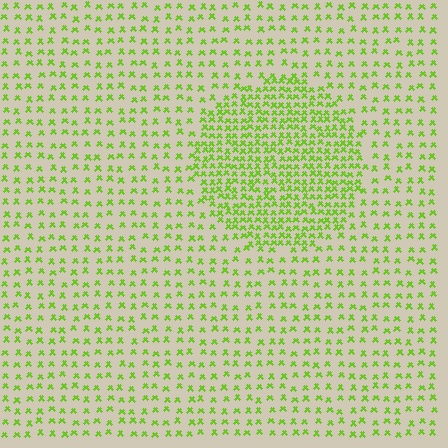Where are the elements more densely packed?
The elements are more densely packed inside the circle boundary.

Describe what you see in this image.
The image contains small lime elements arranged at two different densities. A circle-shaped region is visible where the elements are more densely packed than the surrounding area.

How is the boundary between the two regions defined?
The boundary is defined by a change in element density (approximately 2.2x ratio). All elements are the same color, size, and shape.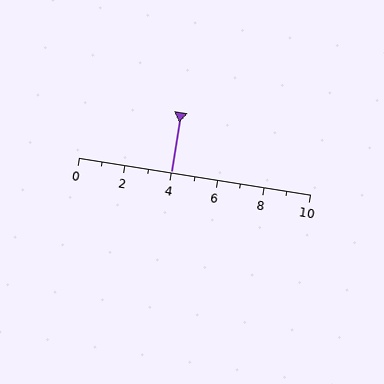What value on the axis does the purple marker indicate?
The marker indicates approximately 4.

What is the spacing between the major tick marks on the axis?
The major ticks are spaced 2 apart.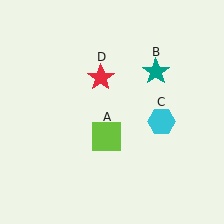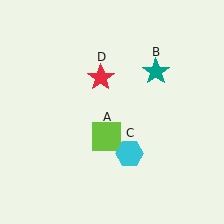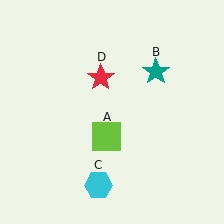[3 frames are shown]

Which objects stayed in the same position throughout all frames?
Lime square (object A) and teal star (object B) and red star (object D) remained stationary.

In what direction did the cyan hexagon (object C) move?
The cyan hexagon (object C) moved down and to the left.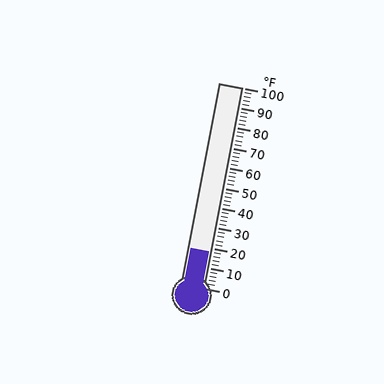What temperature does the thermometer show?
The thermometer shows approximately 18°F.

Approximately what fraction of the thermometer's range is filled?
The thermometer is filled to approximately 20% of its range.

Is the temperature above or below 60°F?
The temperature is below 60°F.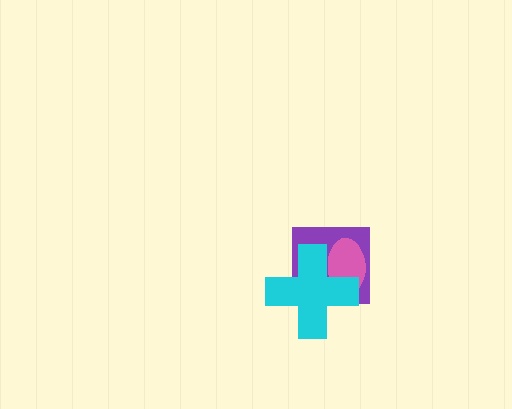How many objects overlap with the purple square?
2 objects overlap with the purple square.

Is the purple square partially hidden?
Yes, it is partially covered by another shape.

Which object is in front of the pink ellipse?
The cyan cross is in front of the pink ellipse.